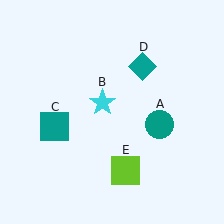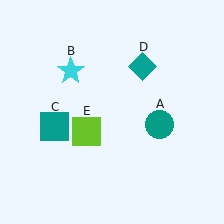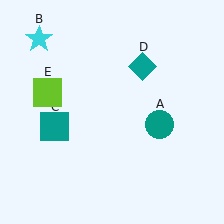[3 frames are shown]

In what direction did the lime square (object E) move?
The lime square (object E) moved up and to the left.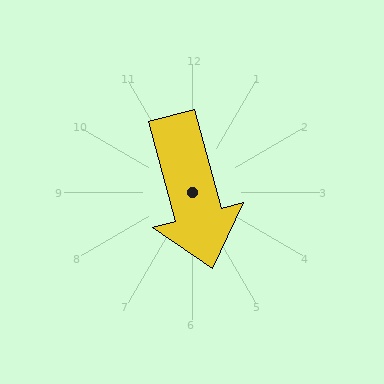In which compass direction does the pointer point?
South.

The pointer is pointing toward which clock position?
Roughly 6 o'clock.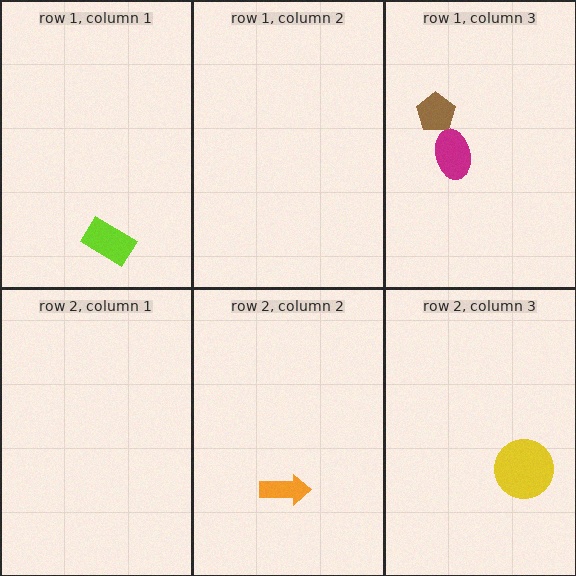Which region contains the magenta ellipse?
The row 1, column 3 region.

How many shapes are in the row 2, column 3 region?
1.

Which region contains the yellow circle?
The row 2, column 3 region.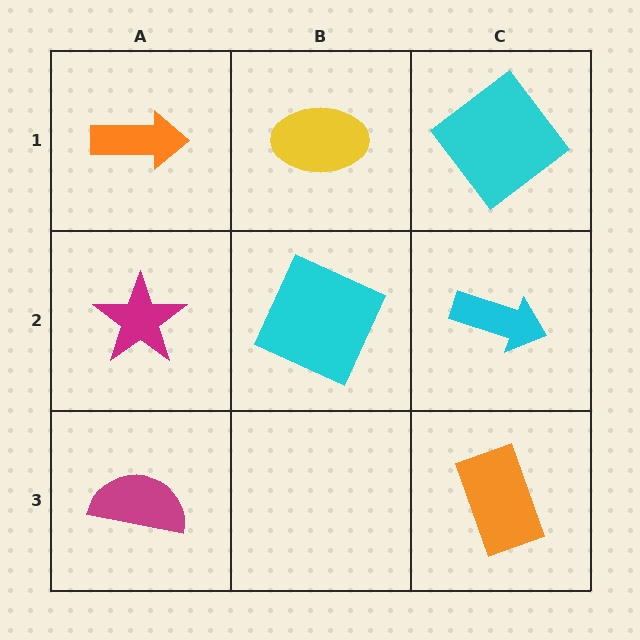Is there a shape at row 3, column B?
No, that cell is empty.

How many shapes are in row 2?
3 shapes.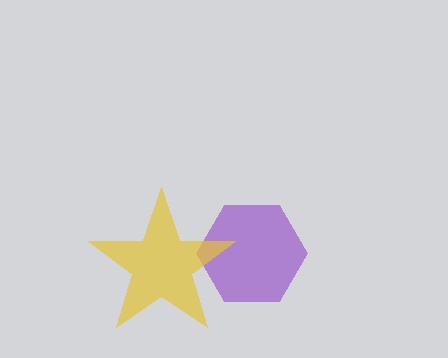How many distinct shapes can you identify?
There are 2 distinct shapes: a purple hexagon, a yellow star.